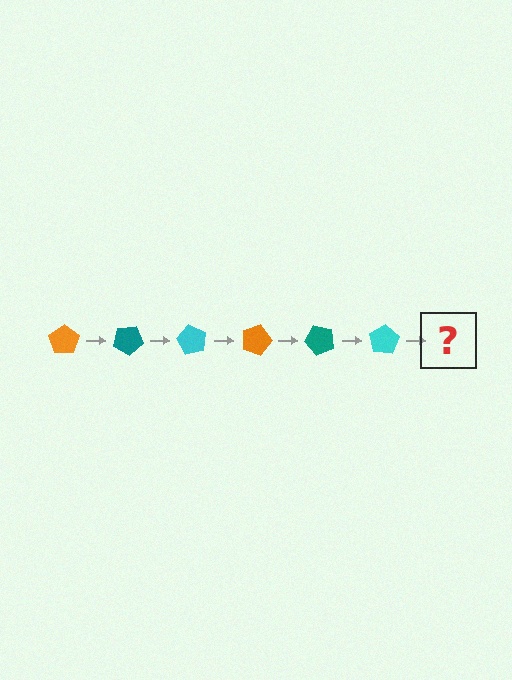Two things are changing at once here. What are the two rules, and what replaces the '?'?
The two rules are that it rotates 30 degrees each step and the color cycles through orange, teal, and cyan. The '?' should be an orange pentagon, rotated 180 degrees from the start.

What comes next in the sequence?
The next element should be an orange pentagon, rotated 180 degrees from the start.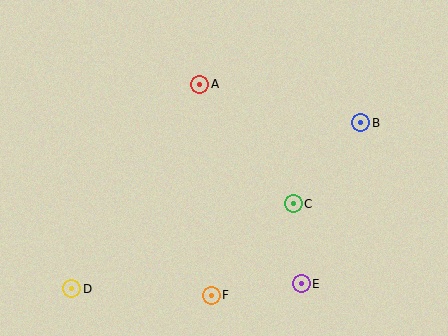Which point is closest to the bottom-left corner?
Point D is closest to the bottom-left corner.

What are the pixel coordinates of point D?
Point D is at (72, 289).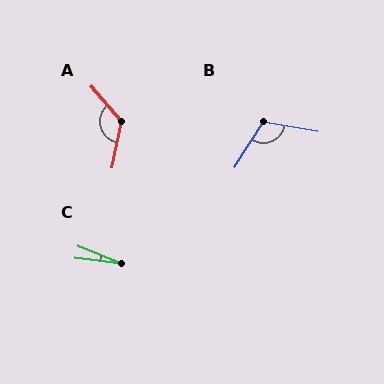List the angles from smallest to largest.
C (16°), B (112°), A (127°).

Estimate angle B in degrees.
Approximately 112 degrees.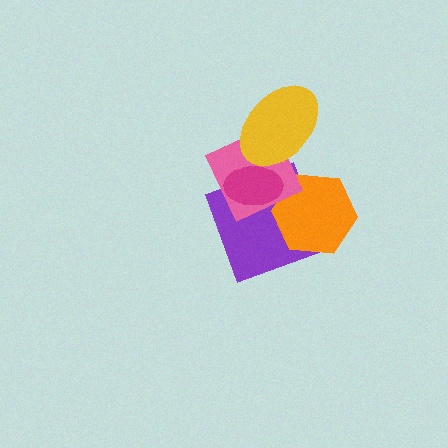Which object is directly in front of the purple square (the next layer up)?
The orange hexagon is directly in front of the purple square.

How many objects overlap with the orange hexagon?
1 object overlaps with the orange hexagon.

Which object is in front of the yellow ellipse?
The magenta ellipse is in front of the yellow ellipse.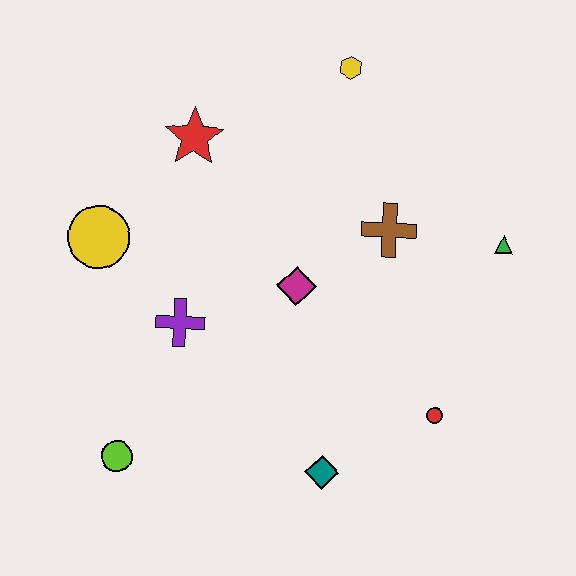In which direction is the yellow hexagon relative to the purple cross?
The yellow hexagon is above the purple cross.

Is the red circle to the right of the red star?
Yes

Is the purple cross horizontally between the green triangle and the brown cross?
No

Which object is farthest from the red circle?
The yellow circle is farthest from the red circle.